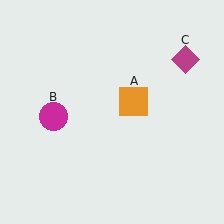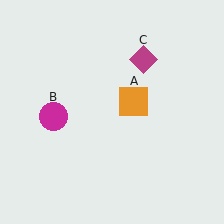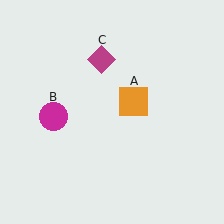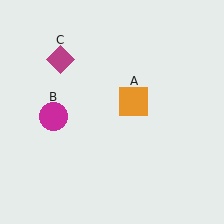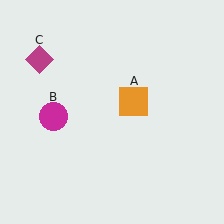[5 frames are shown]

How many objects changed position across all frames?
1 object changed position: magenta diamond (object C).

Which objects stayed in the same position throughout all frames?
Orange square (object A) and magenta circle (object B) remained stationary.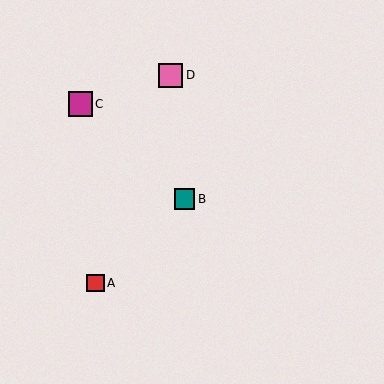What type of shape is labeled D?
Shape D is a pink square.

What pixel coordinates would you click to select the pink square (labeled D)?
Click at (171, 75) to select the pink square D.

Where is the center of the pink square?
The center of the pink square is at (171, 75).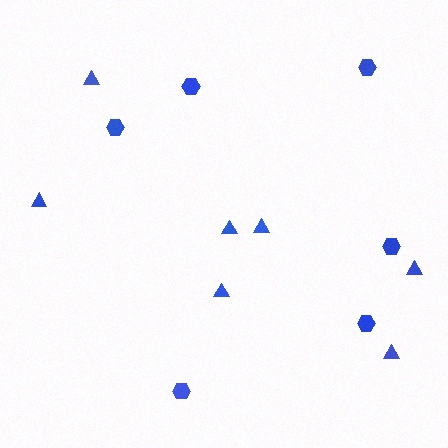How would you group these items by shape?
There are 2 groups: one group of triangles (7) and one group of hexagons (6).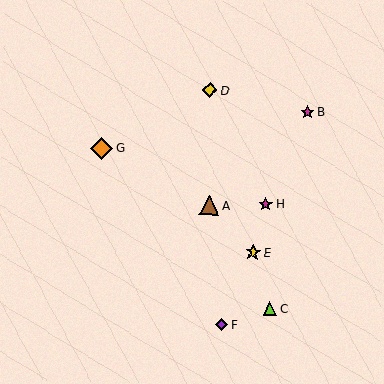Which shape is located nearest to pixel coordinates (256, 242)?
The yellow star (labeled E) at (253, 252) is nearest to that location.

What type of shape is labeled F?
Shape F is a purple diamond.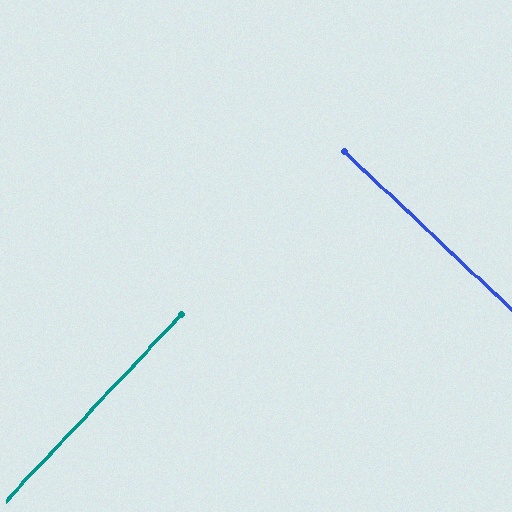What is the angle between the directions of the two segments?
Approximately 90 degrees.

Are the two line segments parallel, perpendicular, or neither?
Perpendicular — they meet at approximately 90°.